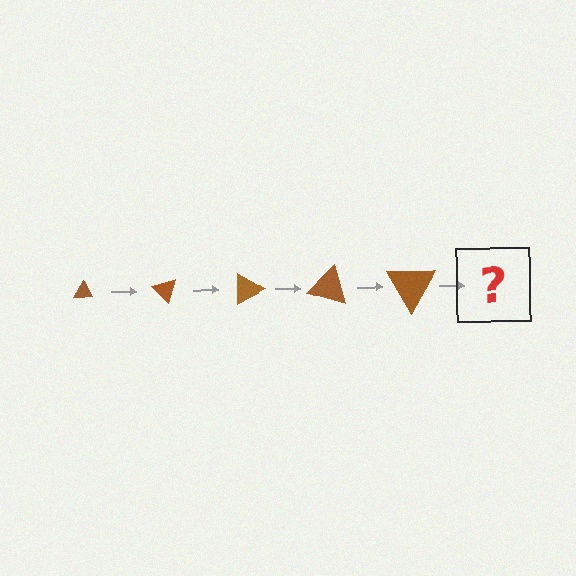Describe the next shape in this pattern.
It should be a triangle, larger than the previous one and rotated 225 degrees from the start.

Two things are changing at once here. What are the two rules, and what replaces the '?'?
The two rules are that the triangle grows larger each step and it rotates 45 degrees each step. The '?' should be a triangle, larger than the previous one and rotated 225 degrees from the start.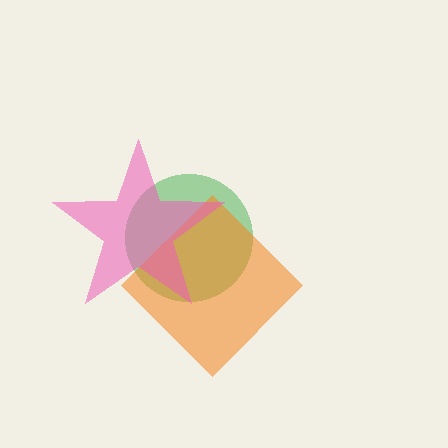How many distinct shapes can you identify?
There are 3 distinct shapes: a green circle, an orange diamond, a pink star.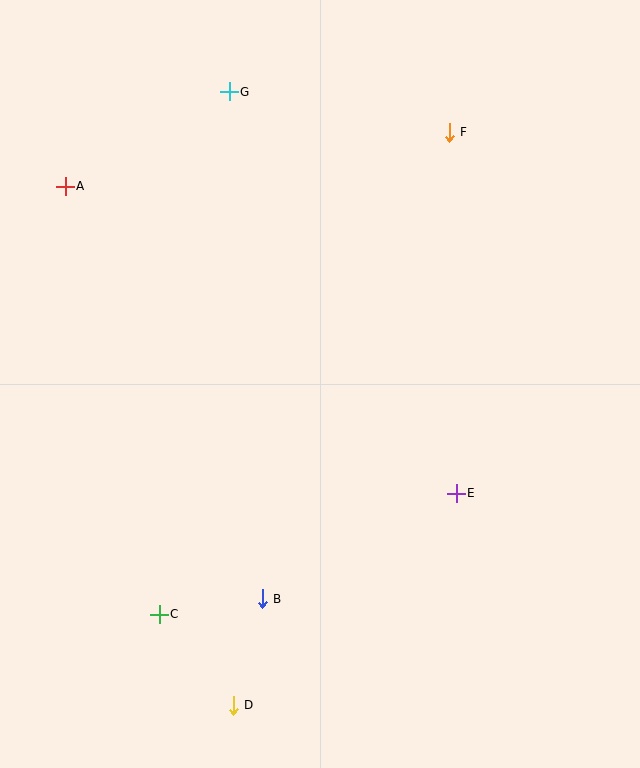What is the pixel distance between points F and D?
The distance between F and D is 613 pixels.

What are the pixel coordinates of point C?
Point C is at (159, 614).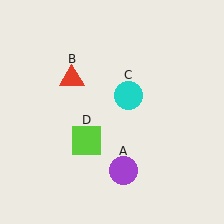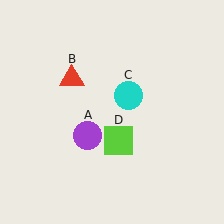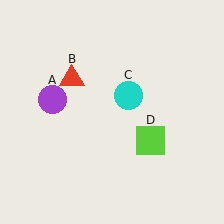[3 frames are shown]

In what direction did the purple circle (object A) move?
The purple circle (object A) moved up and to the left.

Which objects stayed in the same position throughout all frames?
Red triangle (object B) and cyan circle (object C) remained stationary.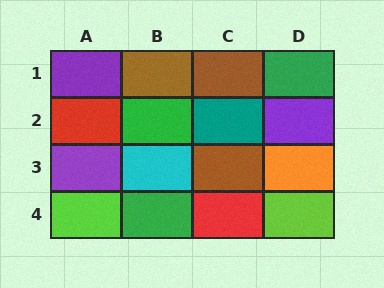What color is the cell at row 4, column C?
Red.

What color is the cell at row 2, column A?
Red.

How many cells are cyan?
1 cell is cyan.